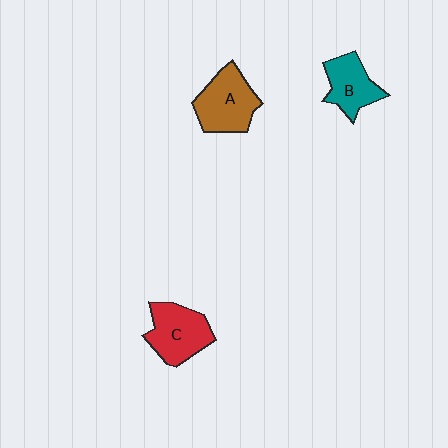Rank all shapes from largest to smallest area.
From largest to smallest: A (brown), C (red), B (teal).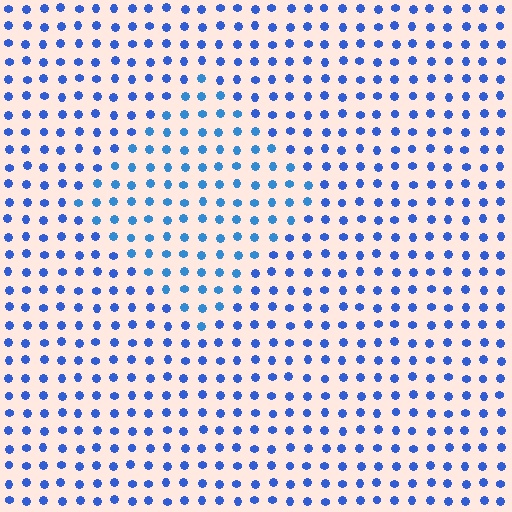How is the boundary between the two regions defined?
The boundary is defined purely by a slight shift in hue (about 17 degrees). Spacing, size, and orientation are identical on both sides.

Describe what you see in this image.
The image is filled with small blue elements in a uniform arrangement. A diamond-shaped region is visible where the elements are tinted to a slightly different hue, forming a subtle color boundary.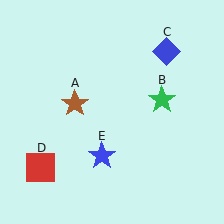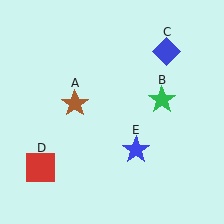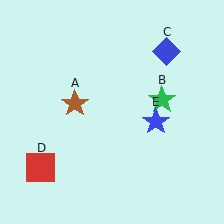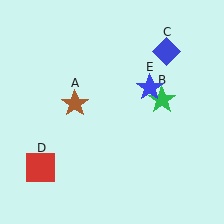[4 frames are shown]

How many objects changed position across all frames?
1 object changed position: blue star (object E).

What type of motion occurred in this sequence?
The blue star (object E) rotated counterclockwise around the center of the scene.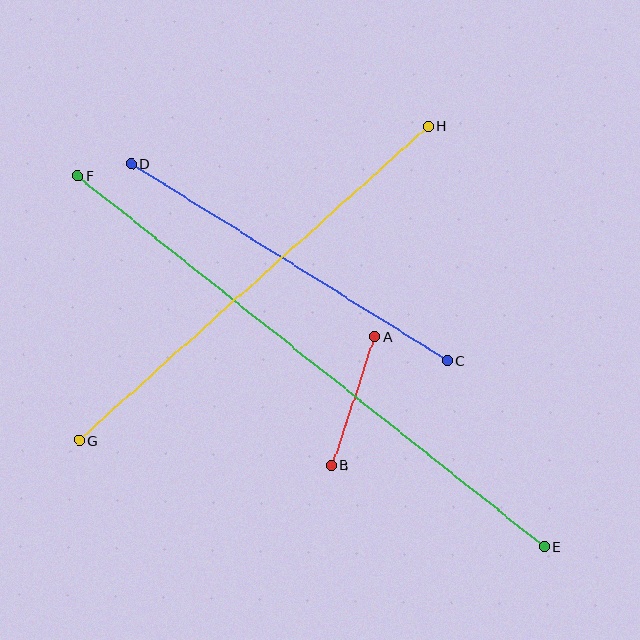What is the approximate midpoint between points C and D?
The midpoint is at approximately (289, 262) pixels.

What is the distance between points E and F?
The distance is approximately 596 pixels.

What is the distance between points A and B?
The distance is approximately 135 pixels.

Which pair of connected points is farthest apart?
Points E and F are farthest apart.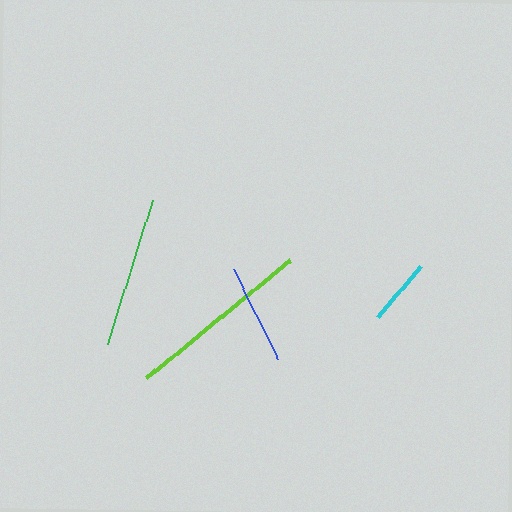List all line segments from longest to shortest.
From longest to shortest: lime, green, blue, cyan.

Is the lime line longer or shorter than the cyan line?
The lime line is longer than the cyan line.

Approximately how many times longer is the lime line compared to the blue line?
The lime line is approximately 1.8 times the length of the blue line.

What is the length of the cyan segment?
The cyan segment is approximately 67 pixels long.